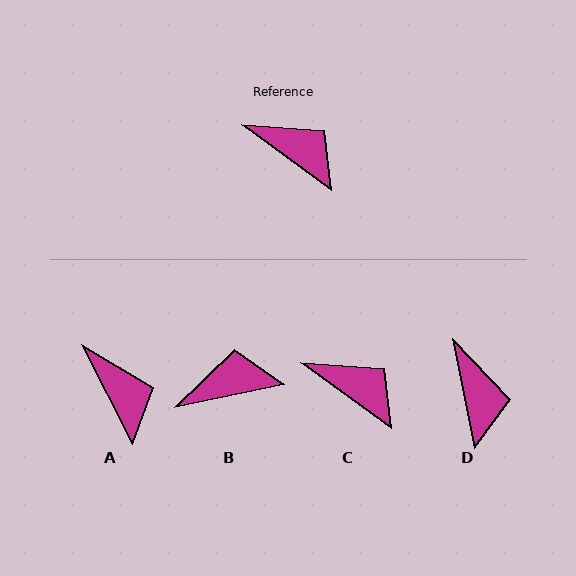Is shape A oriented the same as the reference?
No, it is off by about 27 degrees.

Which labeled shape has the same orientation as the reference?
C.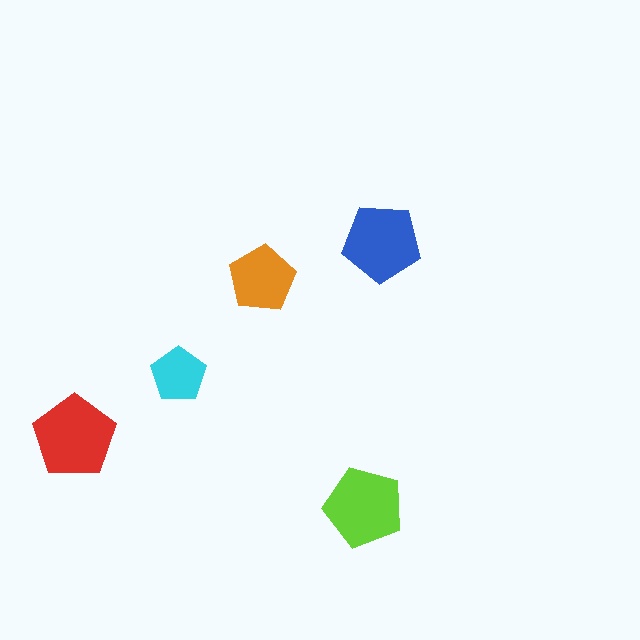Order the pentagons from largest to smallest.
the red one, the lime one, the blue one, the orange one, the cyan one.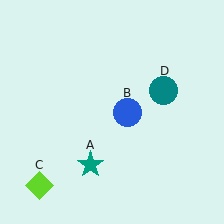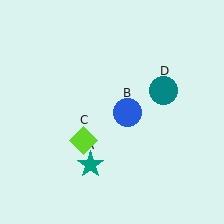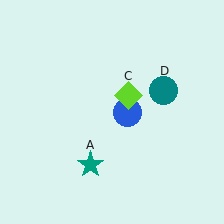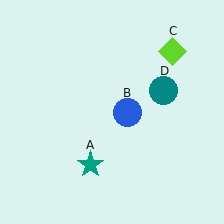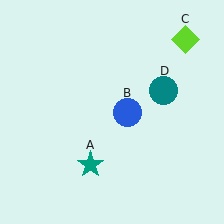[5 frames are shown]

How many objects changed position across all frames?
1 object changed position: lime diamond (object C).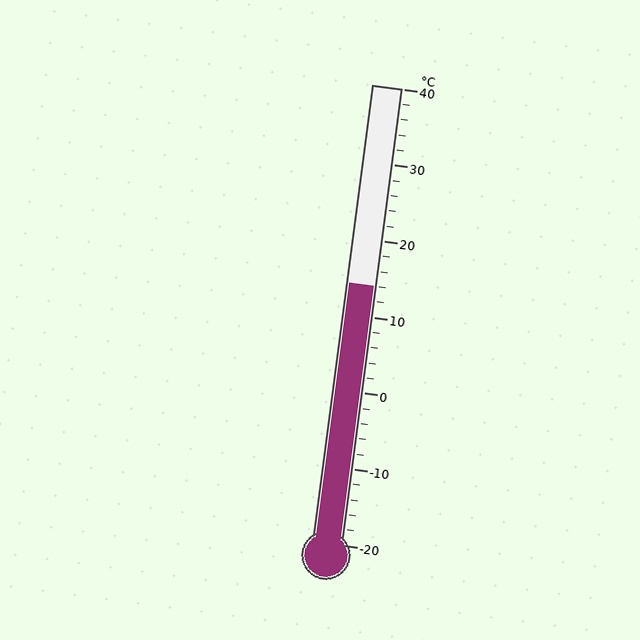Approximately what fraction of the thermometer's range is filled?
The thermometer is filled to approximately 55% of its range.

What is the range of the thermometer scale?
The thermometer scale ranges from -20°C to 40°C.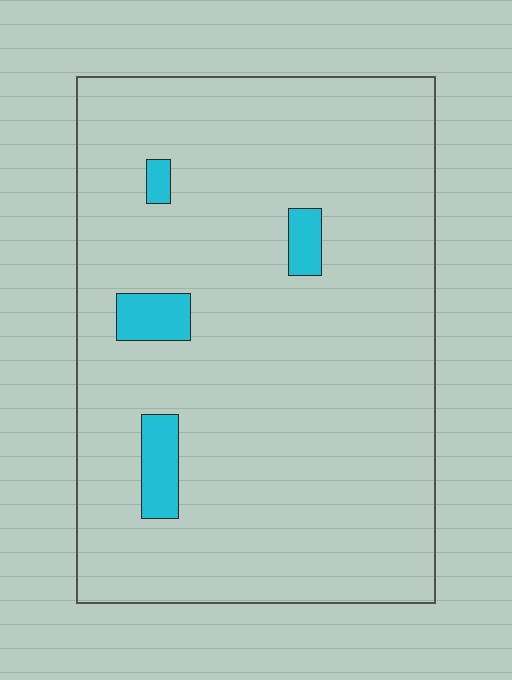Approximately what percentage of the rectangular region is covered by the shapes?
Approximately 5%.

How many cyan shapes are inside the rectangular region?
4.